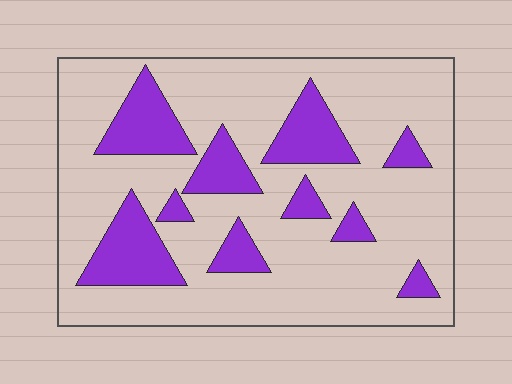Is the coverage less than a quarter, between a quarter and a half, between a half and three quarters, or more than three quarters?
Less than a quarter.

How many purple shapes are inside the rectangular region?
10.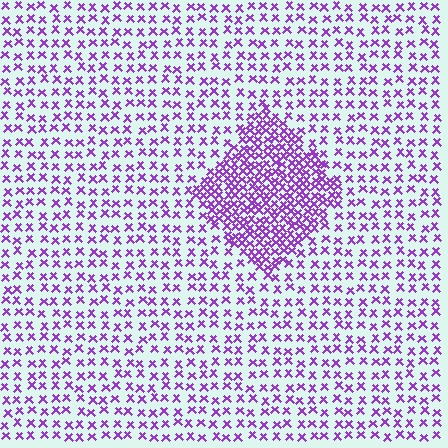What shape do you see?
I see a diamond.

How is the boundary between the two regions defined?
The boundary is defined by a change in element density (approximately 2.4x ratio). All elements are the same color, size, and shape.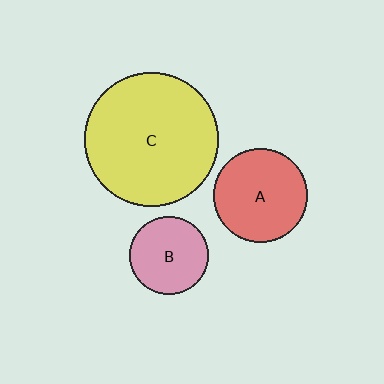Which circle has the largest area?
Circle C (yellow).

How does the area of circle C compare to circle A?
Approximately 2.1 times.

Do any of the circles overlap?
No, none of the circles overlap.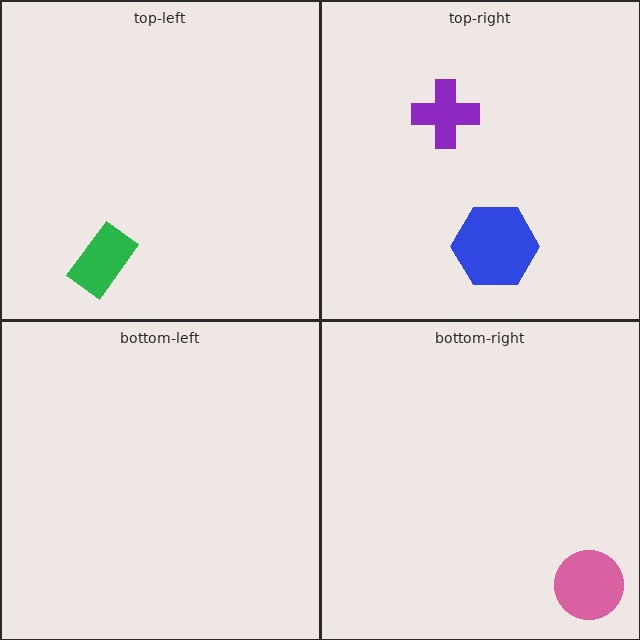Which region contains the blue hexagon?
The top-right region.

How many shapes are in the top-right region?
2.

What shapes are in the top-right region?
The blue hexagon, the purple cross.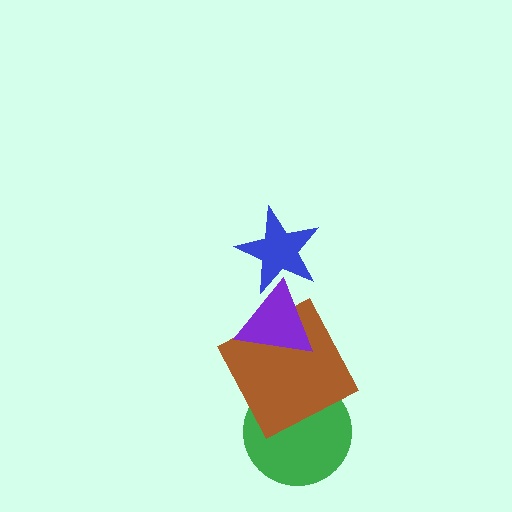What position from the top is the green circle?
The green circle is 4th from the top.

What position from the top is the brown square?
The brown square is 3rd from the top.